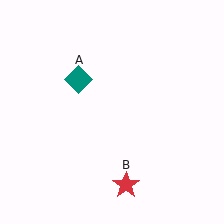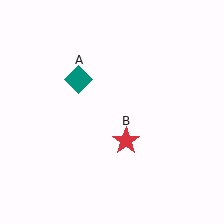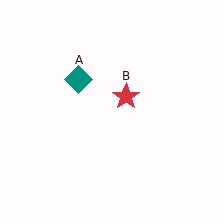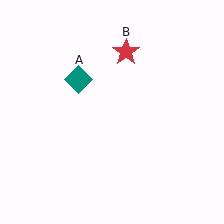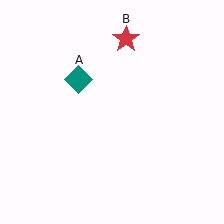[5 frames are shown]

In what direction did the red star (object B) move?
The red star (object B) moved up.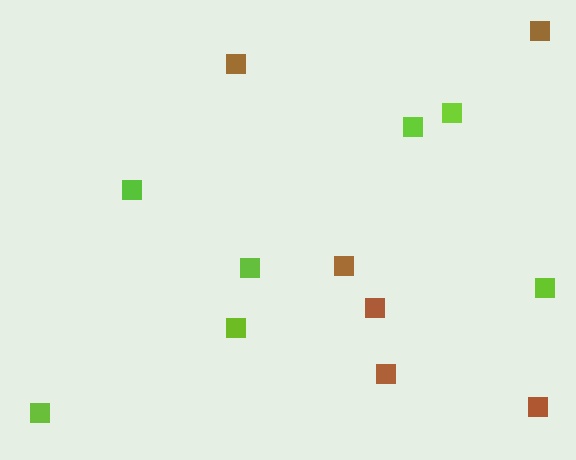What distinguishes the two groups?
There are 2 groups: one group of lime squares (7) and one group of brown squares (6).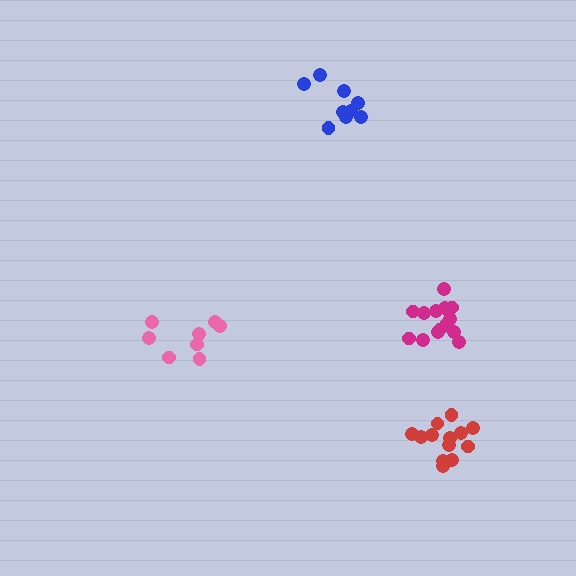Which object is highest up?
The blue cluster is topmost.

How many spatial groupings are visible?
There are 4 spatial groupings.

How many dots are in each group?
Group 1: 8 dots, Group 2: 10 dots, Group 3: 13 dots, Group 4: 14 dots (45 total).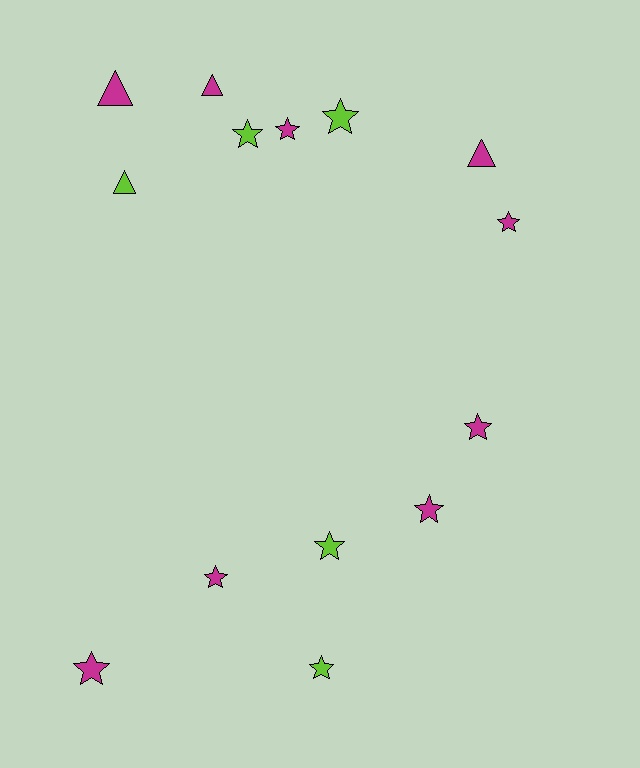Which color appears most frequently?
Magenta, with 9 objects.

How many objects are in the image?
There are 14 objects.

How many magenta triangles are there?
There are 3 magenta triangles.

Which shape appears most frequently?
Star, with 10 objects.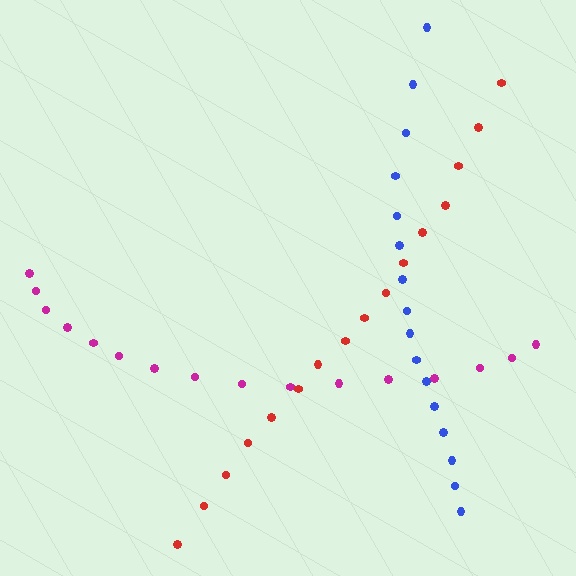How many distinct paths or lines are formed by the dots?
There are 3 distinct paths.